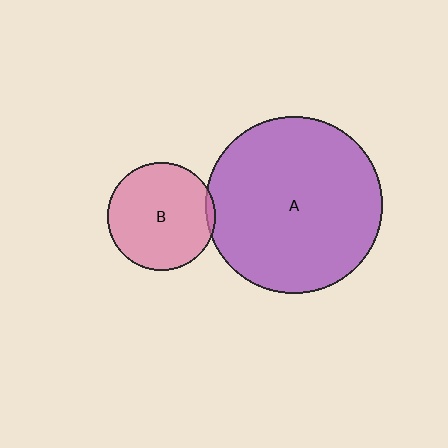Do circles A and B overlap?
Yes.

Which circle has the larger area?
Circle A (purple).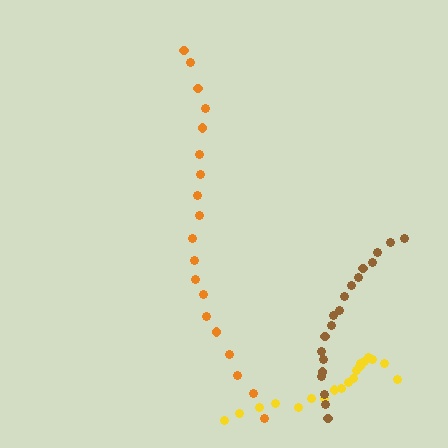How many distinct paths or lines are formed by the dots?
There are 3 distinct paths.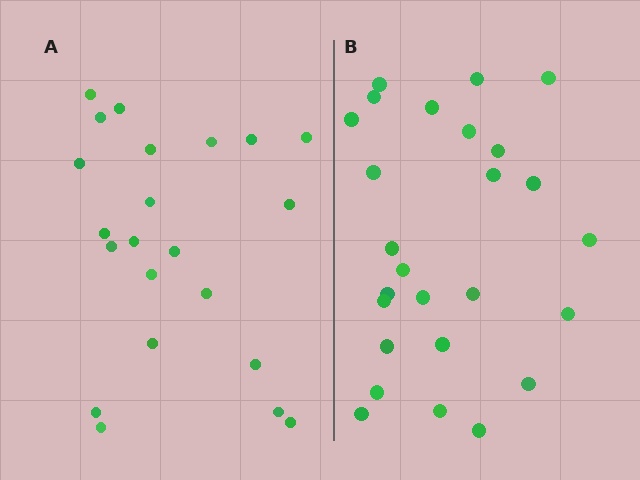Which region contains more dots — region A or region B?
Region B (the right region) has more dots.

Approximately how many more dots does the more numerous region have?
Region B has about 4 more dots than region A.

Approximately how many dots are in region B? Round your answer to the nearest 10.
About 30 dots. (The exact count is 26, which rounds to 30.)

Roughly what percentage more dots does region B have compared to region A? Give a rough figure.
About 20% more.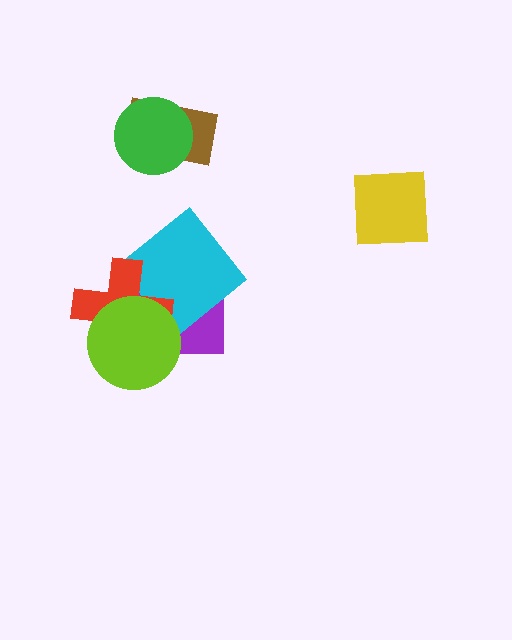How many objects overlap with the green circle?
1 object overlaps with the green circle.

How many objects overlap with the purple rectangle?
3 objects overlap with the purple rectangle.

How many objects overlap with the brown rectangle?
1 object overlaps with the brown rectangle.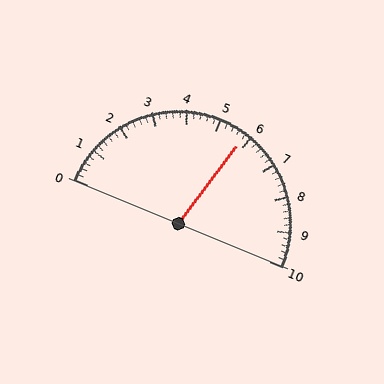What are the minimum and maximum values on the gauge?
The gauge ranges from 0 to 10.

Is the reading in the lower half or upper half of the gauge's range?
The reading is in the upper half of the range (0 to 10).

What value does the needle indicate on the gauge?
The needle indicates approximately 5.8.